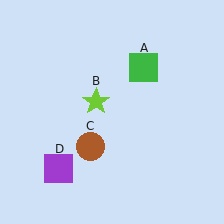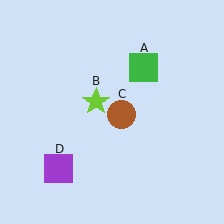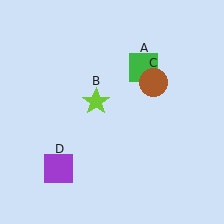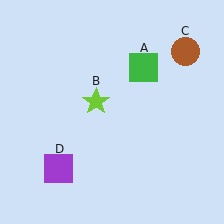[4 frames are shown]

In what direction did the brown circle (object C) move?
The brown circle (object C) moved up and to the right.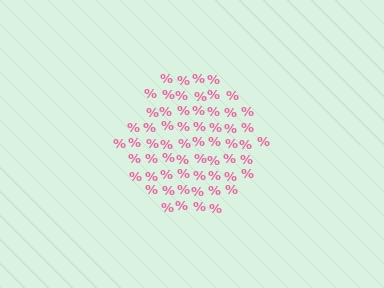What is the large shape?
The large shape is a hexagon.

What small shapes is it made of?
It is made of small percent signs.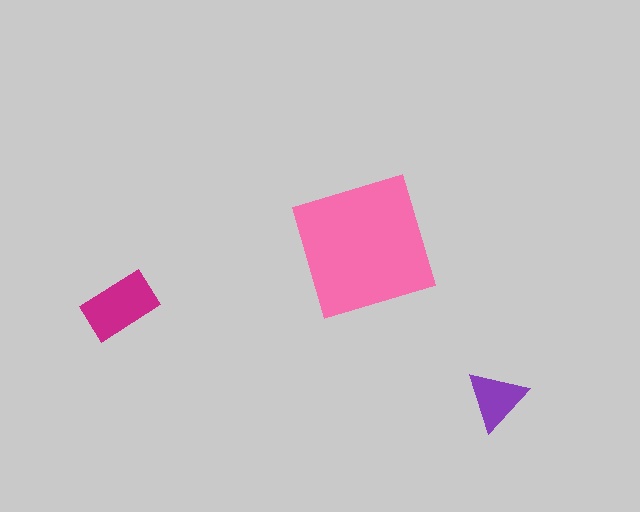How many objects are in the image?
There are 3 objects in the image.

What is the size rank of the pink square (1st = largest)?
1st.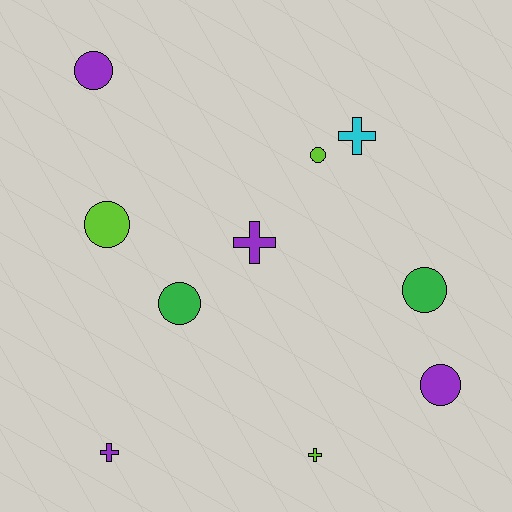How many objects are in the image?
There are 10 objects.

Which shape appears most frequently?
Circle, with 6 objects.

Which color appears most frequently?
Purple, with 4 objects.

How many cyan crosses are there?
There is 1 cyan cross.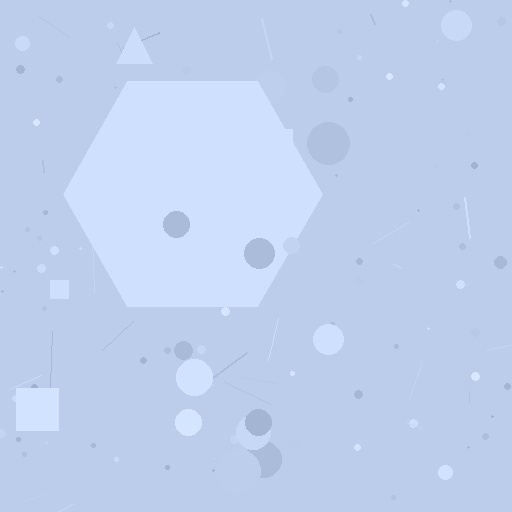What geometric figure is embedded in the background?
A hexagon is embedded in the background.